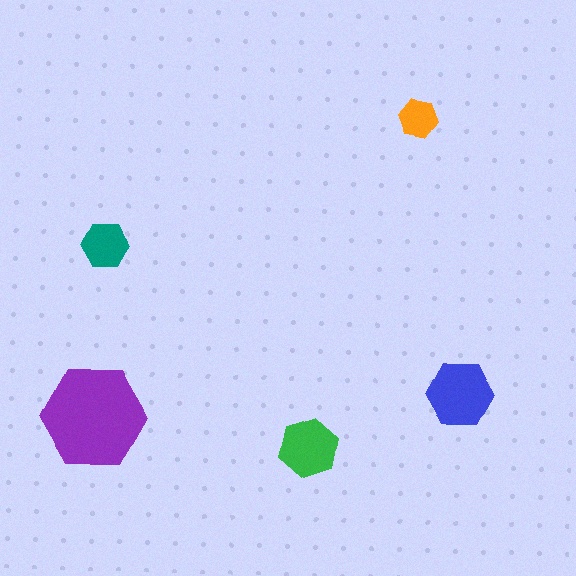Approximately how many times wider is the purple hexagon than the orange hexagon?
About 2.5 times wider.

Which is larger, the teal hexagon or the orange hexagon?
The teal one.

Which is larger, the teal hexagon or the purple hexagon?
The purple one.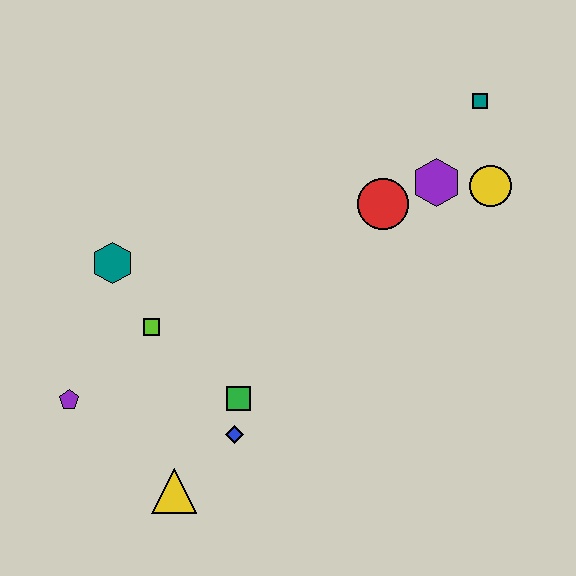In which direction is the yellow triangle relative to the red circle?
The yellow triangle is below the red circle.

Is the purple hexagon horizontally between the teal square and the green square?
Yes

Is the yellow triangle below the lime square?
Yes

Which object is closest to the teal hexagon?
The lime square is closest to the teal hexagon.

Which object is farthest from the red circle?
The purple pentagon is farthest from the red circle.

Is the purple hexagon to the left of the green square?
No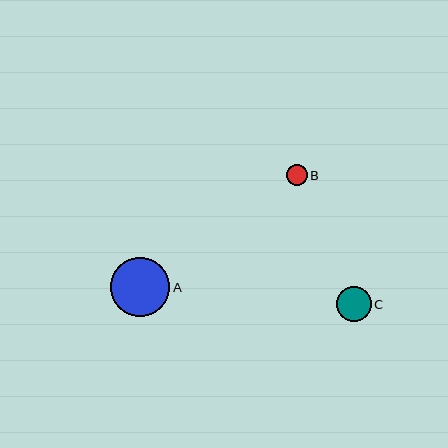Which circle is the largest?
Circle A is the largest with a size of approximately 59 pixels.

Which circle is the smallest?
Circle B is the smallest with a size of approximately 21 pixels.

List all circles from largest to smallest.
From largest to smallest: A, C, B.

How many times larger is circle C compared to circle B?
Circle C is approximately 1.7 times the size of circle B.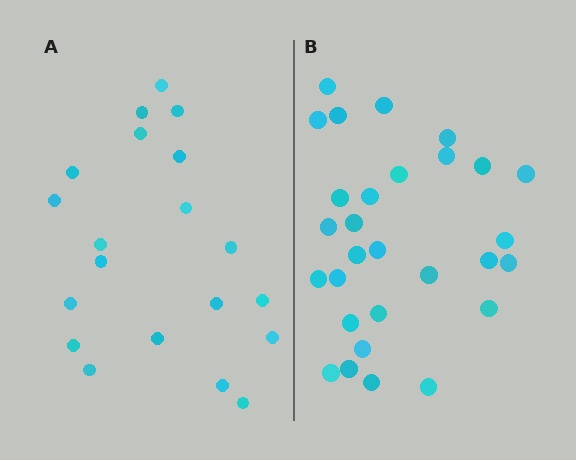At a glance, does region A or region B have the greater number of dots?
Region B (the right region) has more dots.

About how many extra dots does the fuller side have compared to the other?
Region B has roughly 8 or so more dots than region A.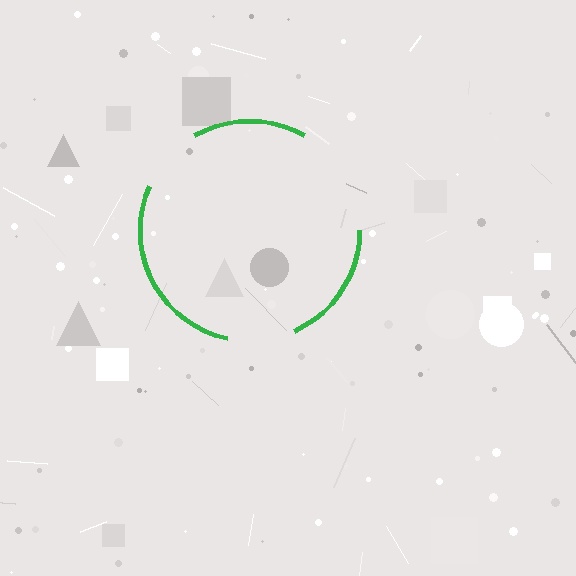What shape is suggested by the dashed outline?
The dashed outline suggests a circle.